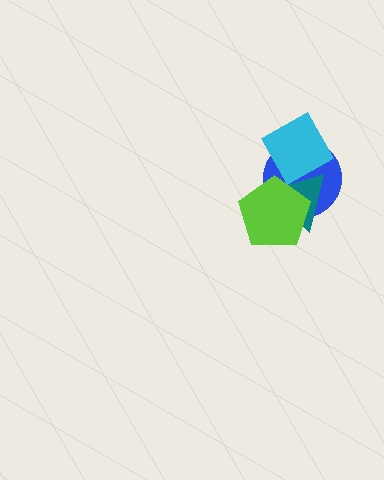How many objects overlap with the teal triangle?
3 objects overlap with the teal triangle.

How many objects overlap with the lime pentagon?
2 objects overlap with the lime pentagon.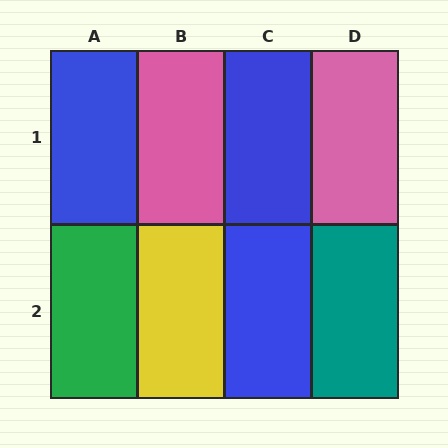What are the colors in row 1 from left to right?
Blue, pink, blue, pink.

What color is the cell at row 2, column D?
Teal.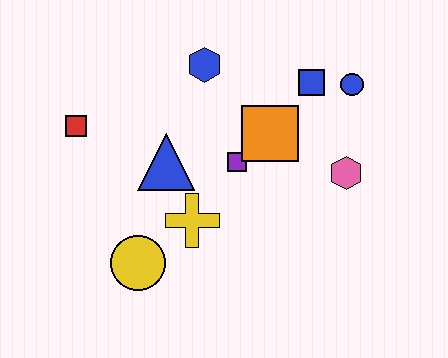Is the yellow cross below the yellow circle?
No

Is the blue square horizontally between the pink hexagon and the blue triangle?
Yes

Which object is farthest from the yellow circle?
The blue circle is farthest from the yellow circle.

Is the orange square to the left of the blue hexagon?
No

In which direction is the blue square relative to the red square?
The blue square is to the right of the red square.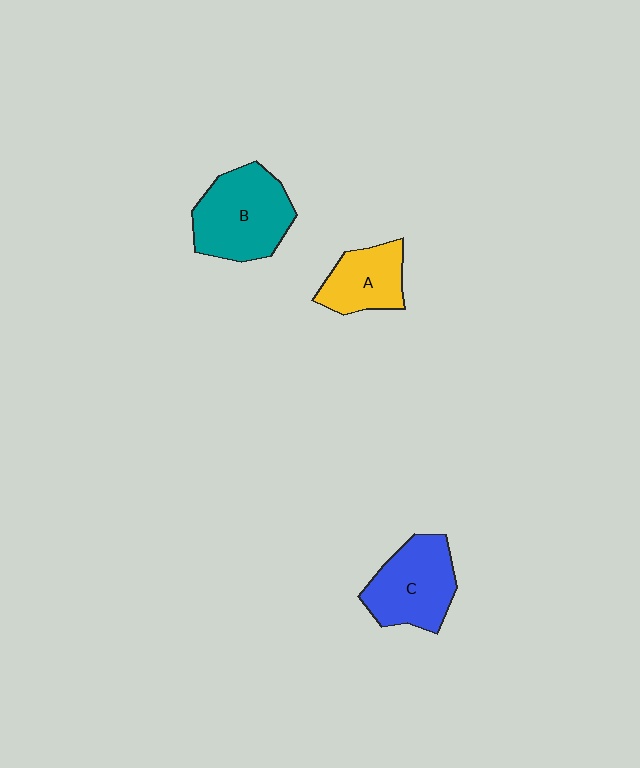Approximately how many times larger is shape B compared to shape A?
Approximately 1.6 times.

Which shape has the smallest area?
Shape A (yellow).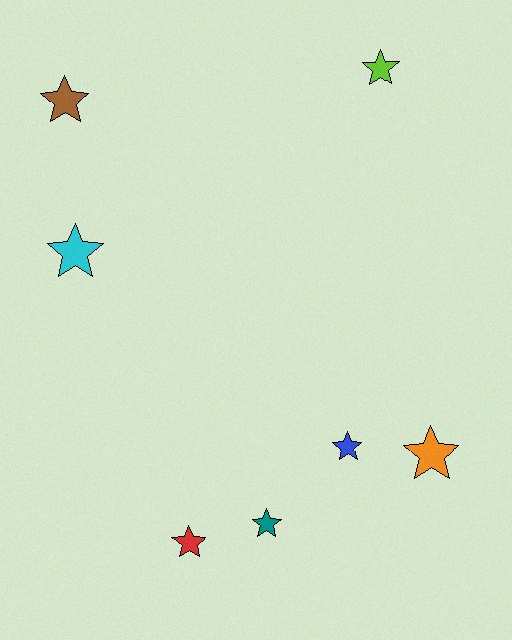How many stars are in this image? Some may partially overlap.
There are 7 stars.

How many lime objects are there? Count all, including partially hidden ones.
There is 1 lime object.